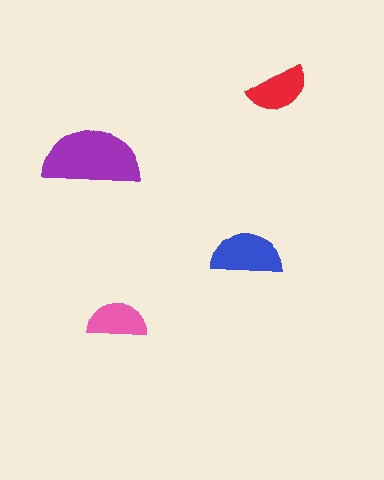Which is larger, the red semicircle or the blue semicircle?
The blue one.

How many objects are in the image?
There are 4 objects in the image.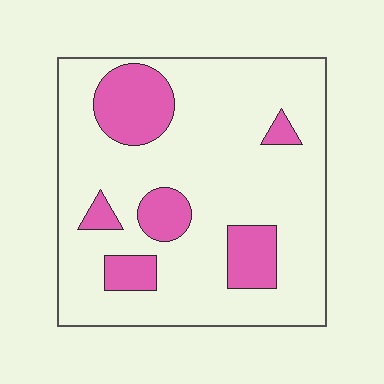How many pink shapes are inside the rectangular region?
6.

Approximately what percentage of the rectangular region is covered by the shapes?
Approximately 20%.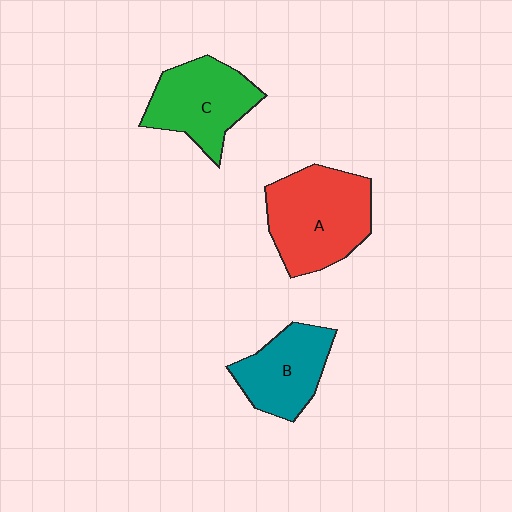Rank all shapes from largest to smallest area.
From largest to smallest: A (red), C (green), B (teal).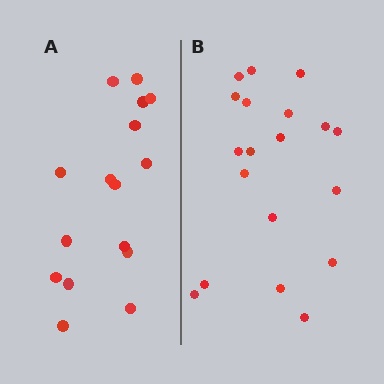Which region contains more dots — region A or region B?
Region B (the right region) has more dots.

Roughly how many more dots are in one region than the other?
Region B has just a few more — roughly 2 or 3 more dots than region A.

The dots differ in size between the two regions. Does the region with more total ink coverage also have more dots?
No. Region A has more total ink coverage because its dots are larger, but region B actually contains more individual dots. Total area can be misleading — the number of items is what matters here.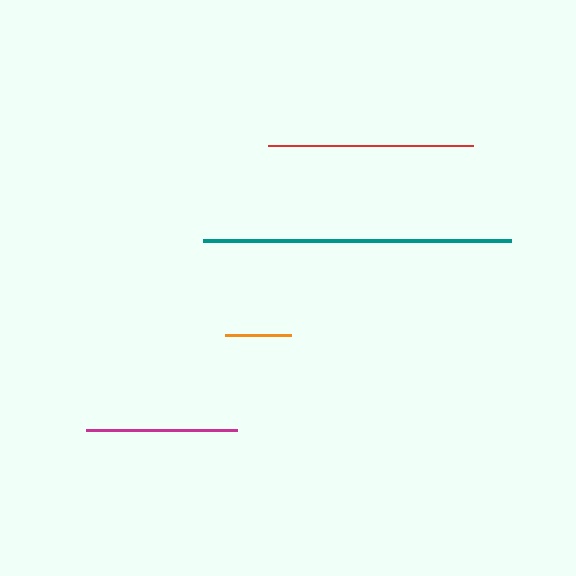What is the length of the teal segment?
The teal segment is approximately 308 pixels long.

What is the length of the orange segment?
The orange segment is approximately 66 pixels long.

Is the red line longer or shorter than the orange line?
The red line is longer than the orange line.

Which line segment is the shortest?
The orange line is the shortest at approximately 66 pixels.